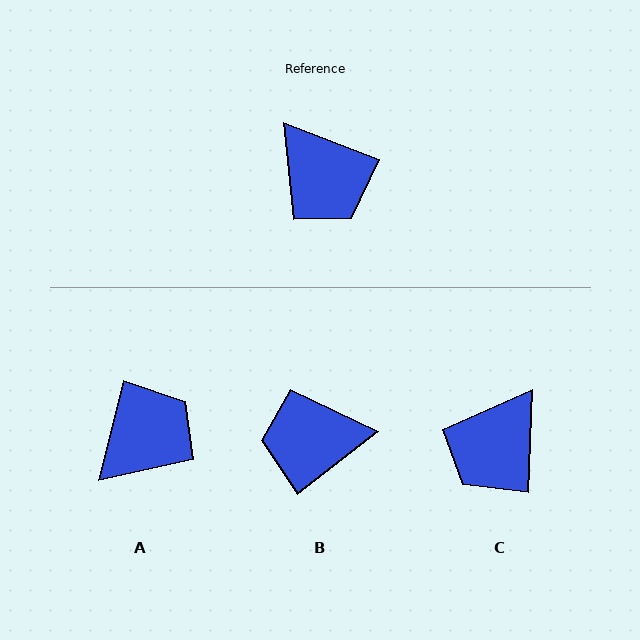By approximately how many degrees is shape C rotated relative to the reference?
Approximately 71 degrees clockwise.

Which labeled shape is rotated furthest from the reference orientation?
B, about 121 degrees away.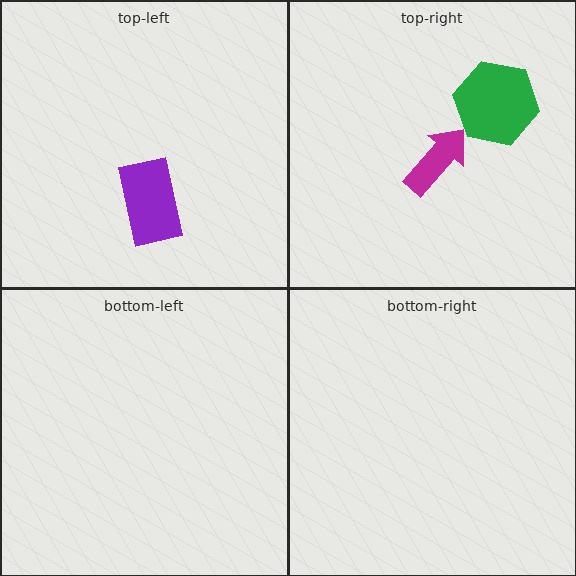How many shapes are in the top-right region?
2.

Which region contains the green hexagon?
The top-right region.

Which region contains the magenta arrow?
The top-right region.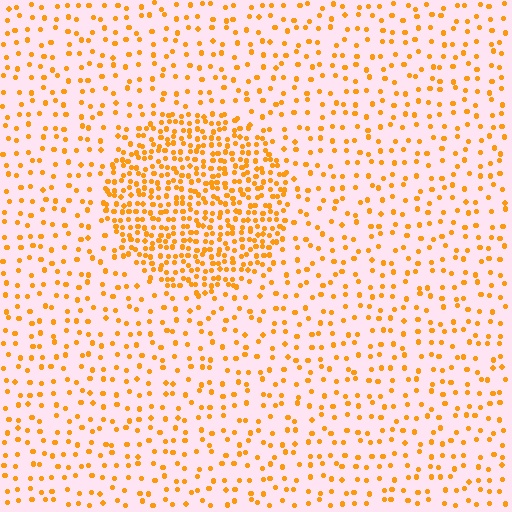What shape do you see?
I see a circle.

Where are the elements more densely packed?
The elements are more densely packed inside the circle boundary.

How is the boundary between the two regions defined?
The boundary is defined by a change in element density (approximately 2.7x ratio). All elements are the same color, size, and shape.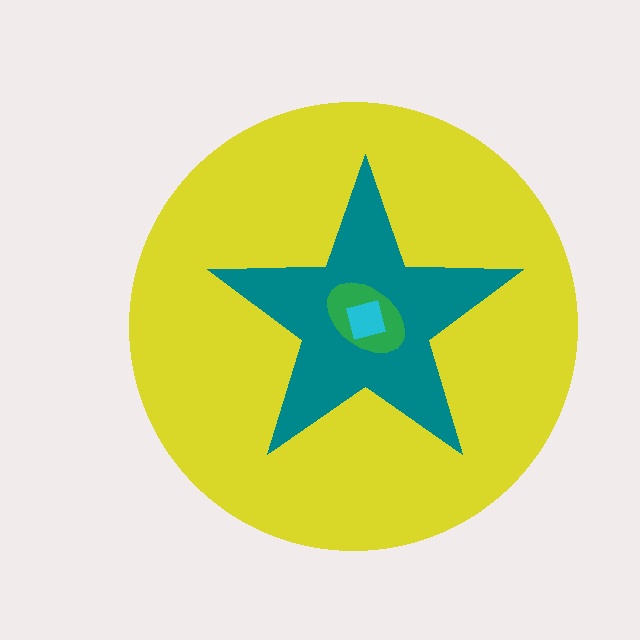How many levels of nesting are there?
4.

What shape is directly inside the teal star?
The green ellipse.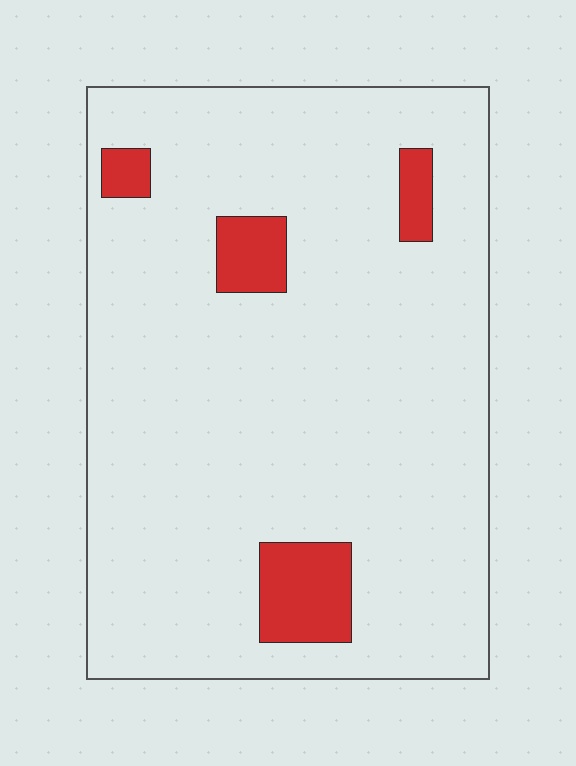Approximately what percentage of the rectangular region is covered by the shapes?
Approximately 10%.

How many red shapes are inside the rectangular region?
4.